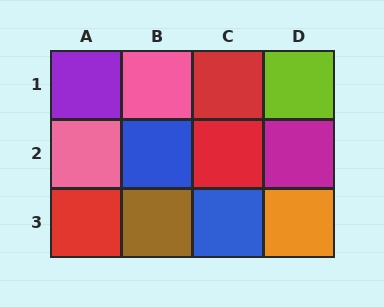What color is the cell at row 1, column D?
Lime.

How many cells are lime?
1 cell is lime.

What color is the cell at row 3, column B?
Brown.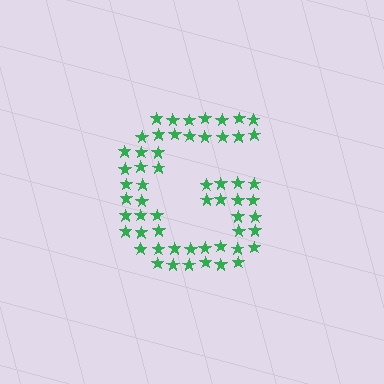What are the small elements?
The small elements are stars.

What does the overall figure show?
The overall figure shows the letter G.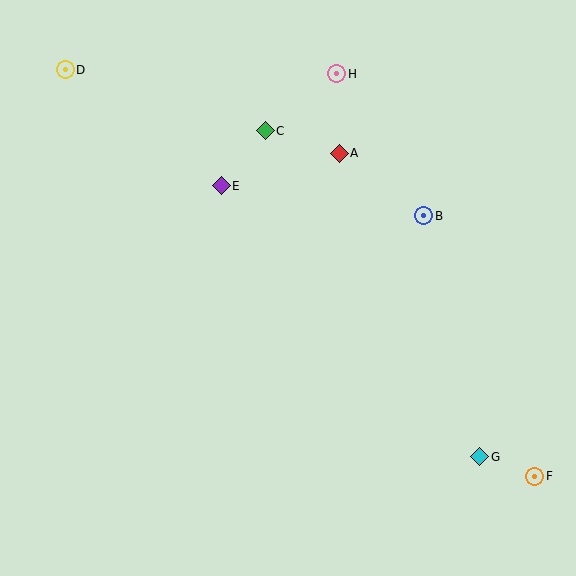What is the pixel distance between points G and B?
The distance between G and B is 248 pixels.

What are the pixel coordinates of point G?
Point G is at (480, 457).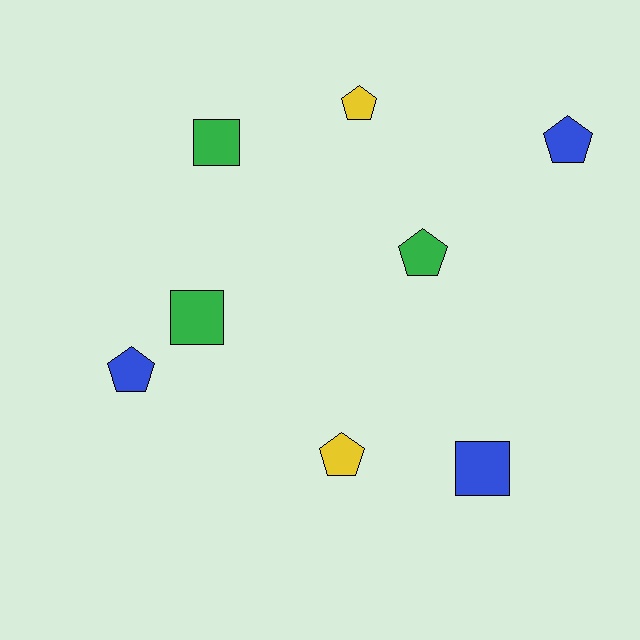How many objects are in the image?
There are 8 objects.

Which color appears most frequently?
Green, with 3 objects.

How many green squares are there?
There are 2 green squares.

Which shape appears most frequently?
Pentagon, with 5 objects.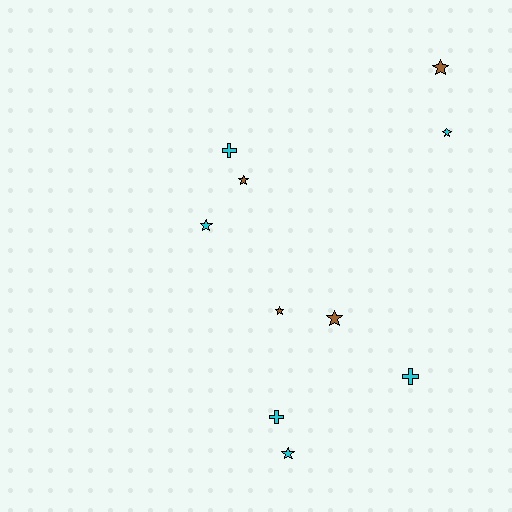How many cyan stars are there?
There are 3 cyan stars.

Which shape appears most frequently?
Star, with 7 objects.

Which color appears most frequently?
Cyan, with 6 objects.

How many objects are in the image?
There are 10 objects.